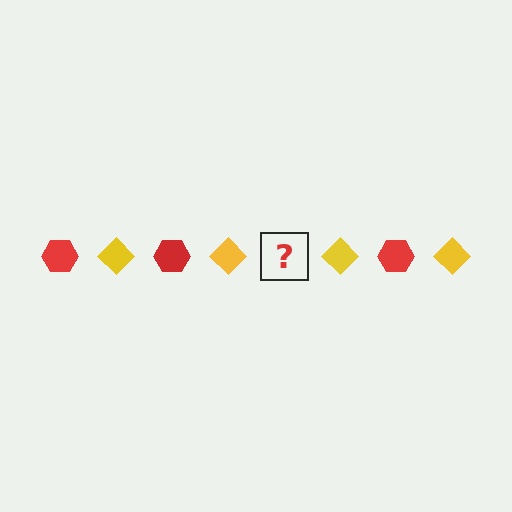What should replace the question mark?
The question mark should be replaced with a red hexagon.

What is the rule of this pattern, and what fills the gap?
The rule is that the pattern alternates between red hexagon and yellow diamond. The gap should be filled with a red hexagon.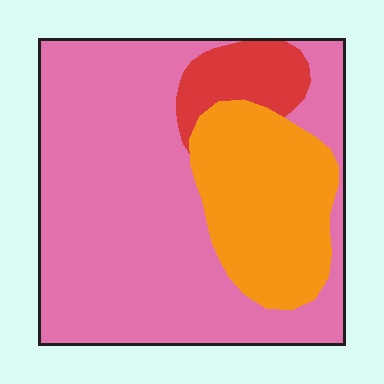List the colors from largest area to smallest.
From largest to smallest: pink, orange, red.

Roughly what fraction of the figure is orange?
Orange covers roughly 25% of the figure.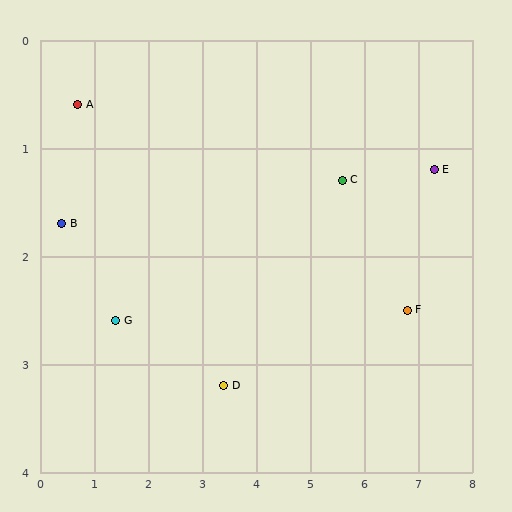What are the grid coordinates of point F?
Point F is at approximately (6.8, 2.5).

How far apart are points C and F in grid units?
Points C and F are about 1.7 grid units apart.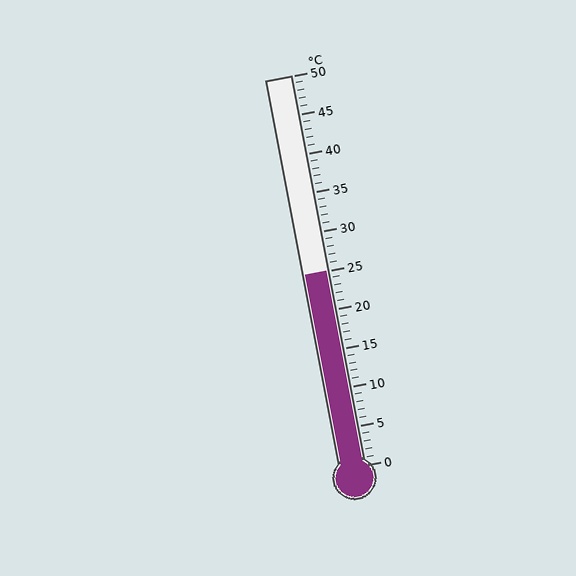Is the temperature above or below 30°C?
The temperature is below 30°C.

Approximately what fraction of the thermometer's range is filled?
The thermometer is filled to approximately 50% of its range.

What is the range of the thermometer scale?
The thermometer scale ranges from 0°C to 50°C.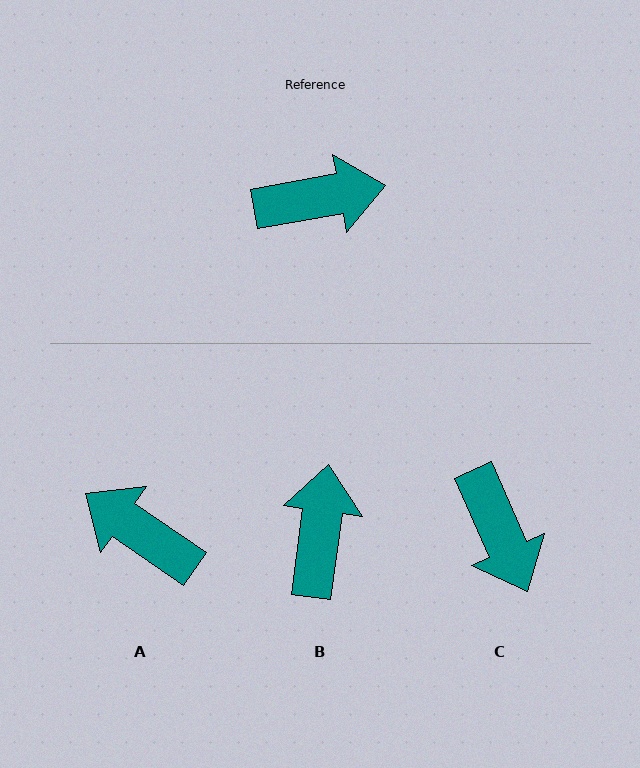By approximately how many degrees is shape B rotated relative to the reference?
Approximately 72 degrees counter-clockwise.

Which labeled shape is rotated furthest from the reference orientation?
A, about 135 degrees away.